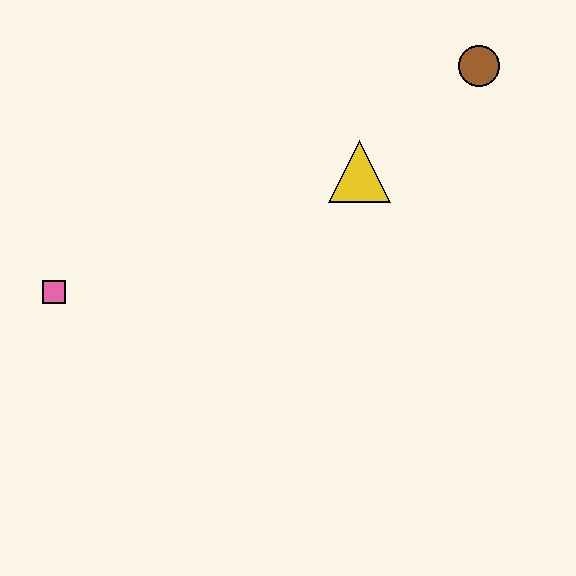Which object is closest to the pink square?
The yellow triangle is closest to the pink square.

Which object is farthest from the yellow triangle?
The pink square is farthest from the yellow triangle.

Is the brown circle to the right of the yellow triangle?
Yes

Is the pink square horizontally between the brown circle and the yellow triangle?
No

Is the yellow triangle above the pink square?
Yes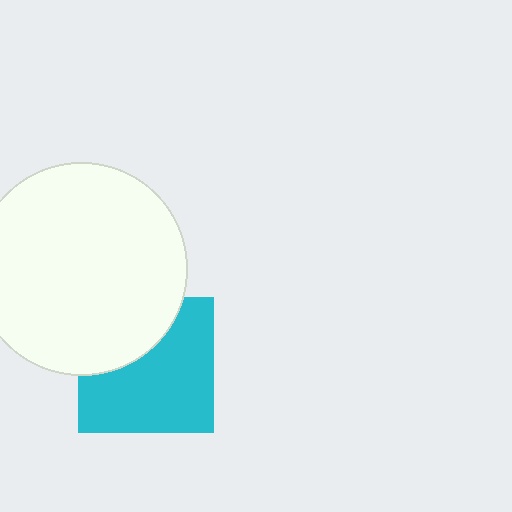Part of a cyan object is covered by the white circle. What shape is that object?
It is a square.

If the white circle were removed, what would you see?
You would see the complete cyan square.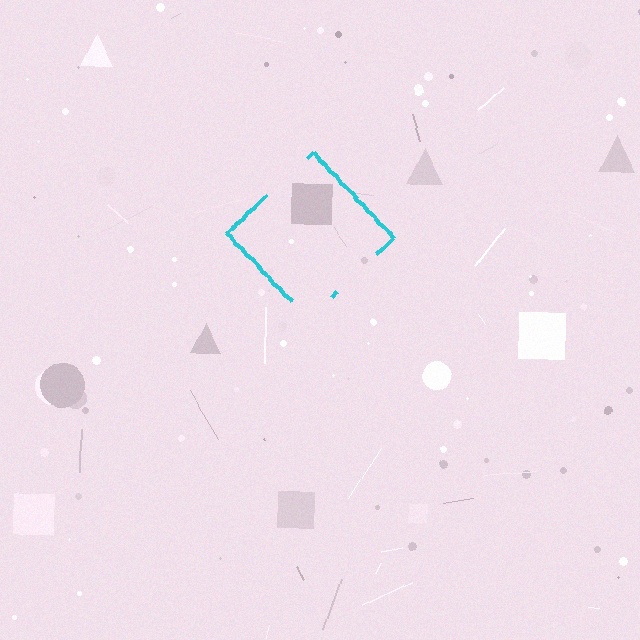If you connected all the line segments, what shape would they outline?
They would outline a diamond.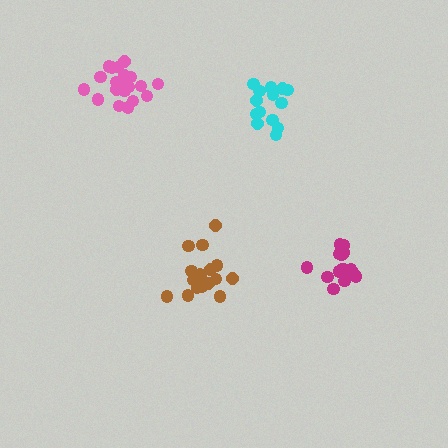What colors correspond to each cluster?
The clusters are colored: pink, cyan, brown, magenta.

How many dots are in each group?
Group 1: 20 dots, Group 2: 14 dots, Group 3: 18 dots, Group 4: 17 dots (69 total).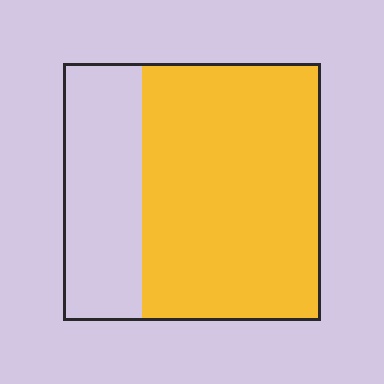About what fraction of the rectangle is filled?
About two thirds (2/3).